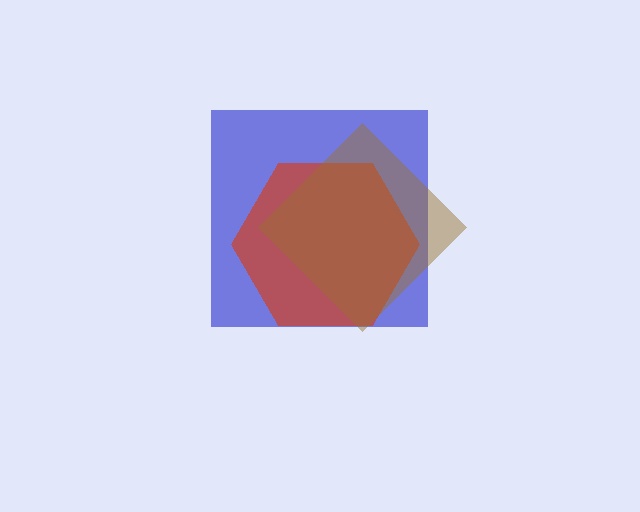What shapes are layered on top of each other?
The layered shapes are: a blue square, a red hexagon, a brown diamond.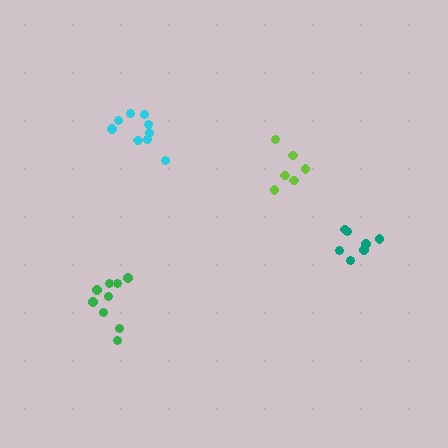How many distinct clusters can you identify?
There are 4 distinct clusters.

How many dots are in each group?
Group 1: 6 dots, Group 2: 7 dots, Group 3: 9 dots, Group 4: 9 dots (31 total).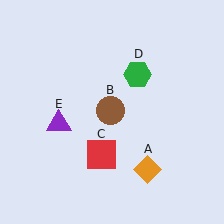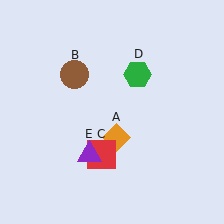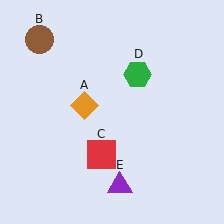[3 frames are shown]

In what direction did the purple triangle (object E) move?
The purple triangle (object E) moved down and to the right.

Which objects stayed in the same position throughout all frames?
Red square (object C) and green hexagon (object D) remained stationary.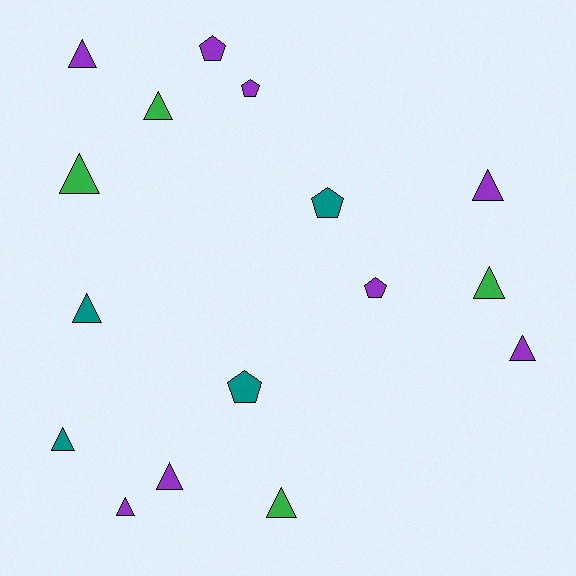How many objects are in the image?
There are 16 objects.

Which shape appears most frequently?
Triangle, with 11 objects.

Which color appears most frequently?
Purple, with 8 objects.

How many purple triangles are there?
There are 5 purple triangles.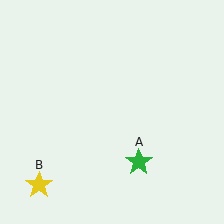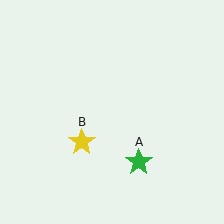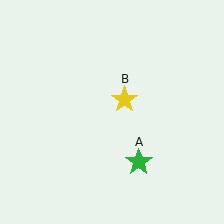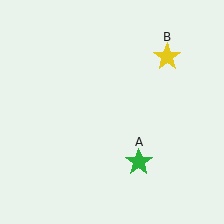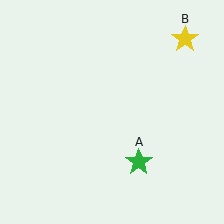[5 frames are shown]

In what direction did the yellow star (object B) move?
The yellow star (object B) moved up and to the right.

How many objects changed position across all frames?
1 object changed position: yellow star (object B).